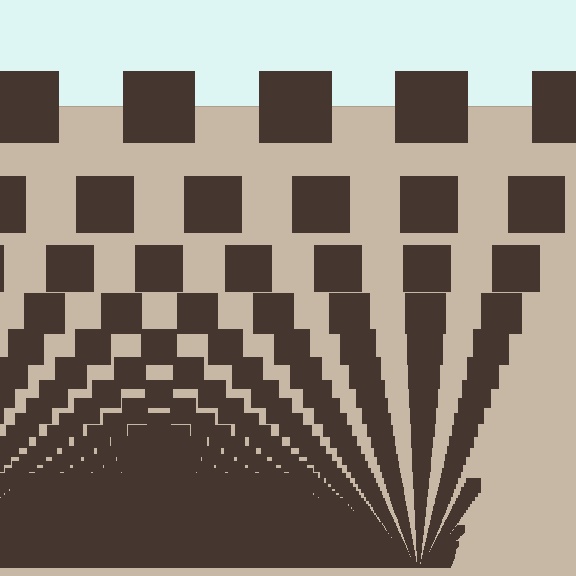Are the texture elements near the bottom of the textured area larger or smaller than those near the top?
Smaller. The gradient is inverted — elements near the bottom are smaller and denser.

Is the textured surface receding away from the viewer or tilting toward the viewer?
The surface appears to tilt toward the viewer. Texture elements get larger and sparser toward the top.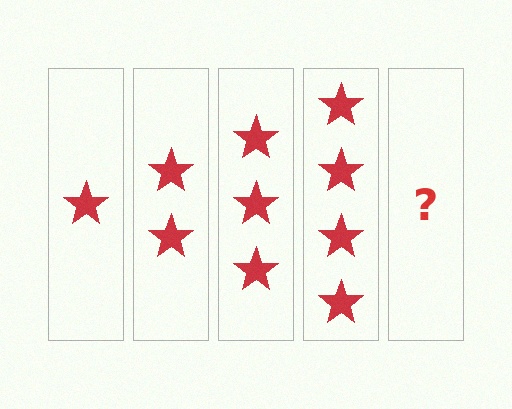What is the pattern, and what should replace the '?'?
The pattern is that each step adds one more star. The '?' should be 5 stars.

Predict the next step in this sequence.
The next step is 5 stars.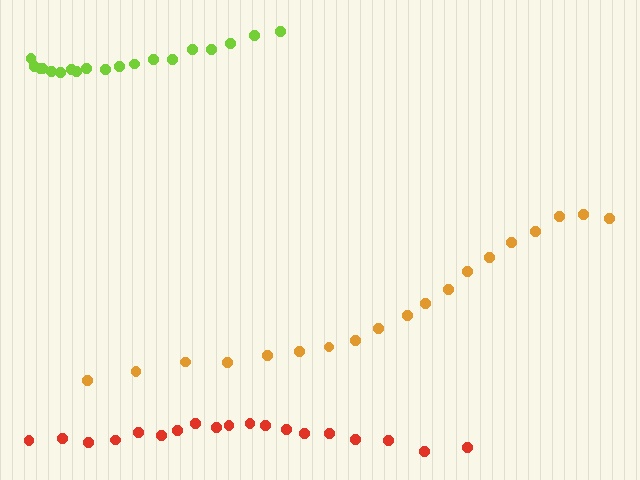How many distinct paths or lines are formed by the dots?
There are 3 distinct paths.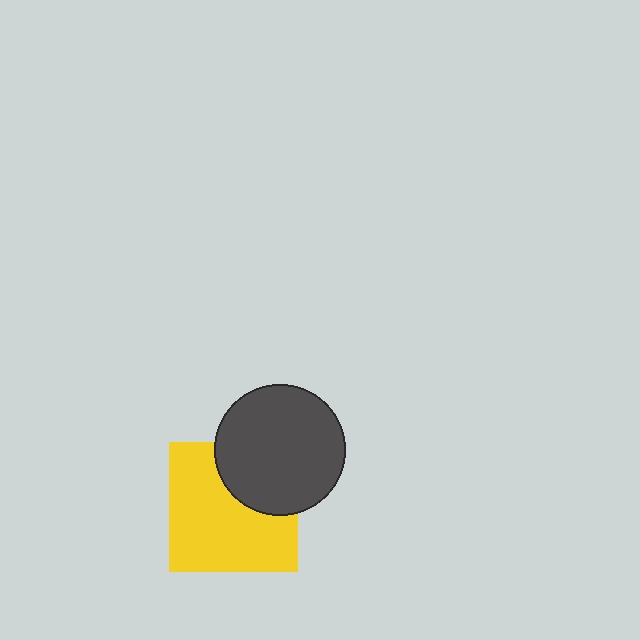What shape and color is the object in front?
The object in front is a dark gray circle.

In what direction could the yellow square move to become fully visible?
The yellow square could move toward the lower-left. That would shift it out from behind the dark gray circle entirely.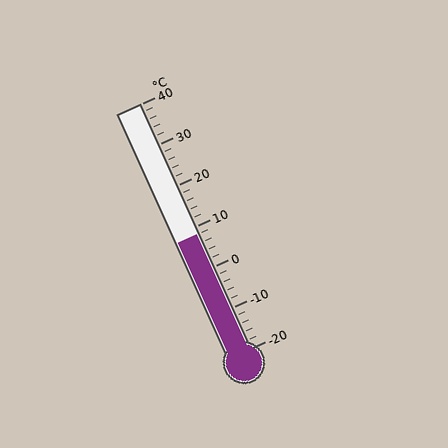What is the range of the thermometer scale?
The thermometer scale ranges from -20°C to 40°C.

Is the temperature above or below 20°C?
The temperature is below 20°C.